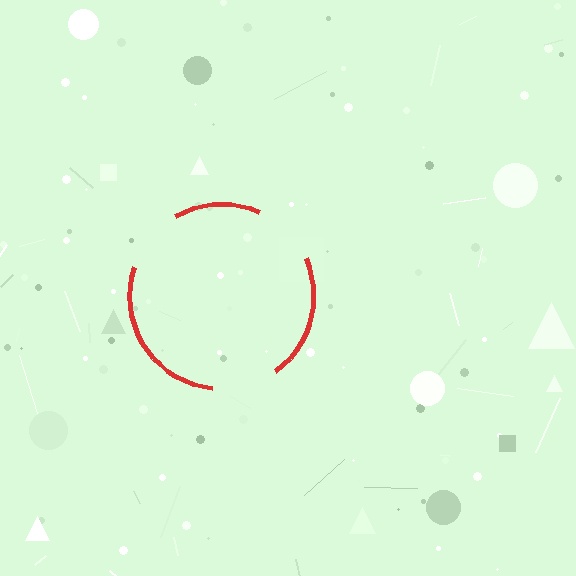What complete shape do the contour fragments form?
The contour fragments form a circle.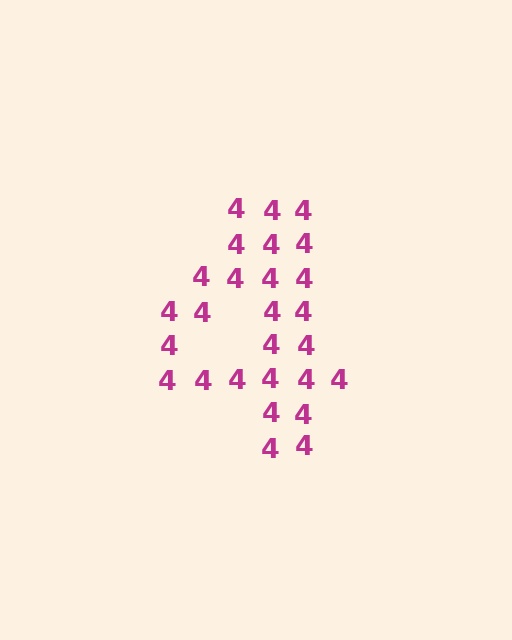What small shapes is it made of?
It is made of small digit 4's.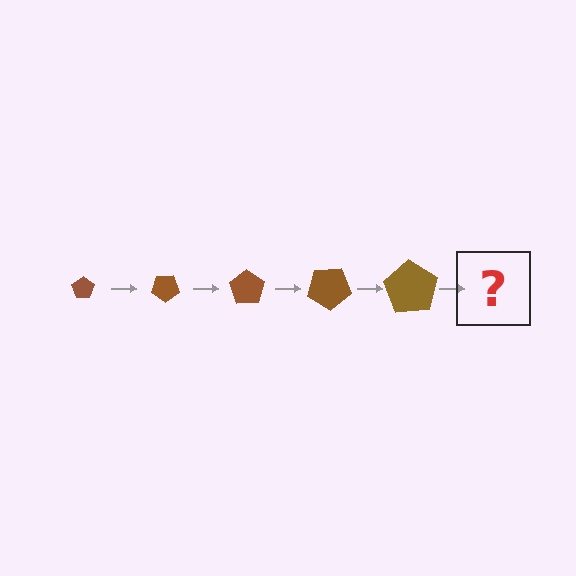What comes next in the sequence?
The next element should be a pentagon, larger than the previous one and rotated 175 degrees from the start.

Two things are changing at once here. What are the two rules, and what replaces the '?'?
The two rules are that the pentagon grows larger each step and it rotates 35 degrees each step. The '?' should be a pentagon, larger than the previous one and rotated 175 degrees from the start.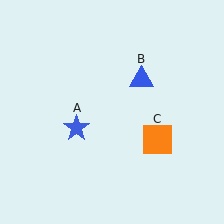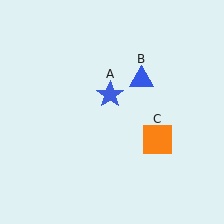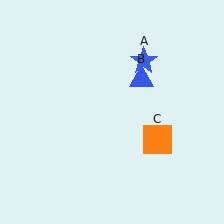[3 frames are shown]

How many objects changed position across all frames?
1 object changed position: blue star (object A).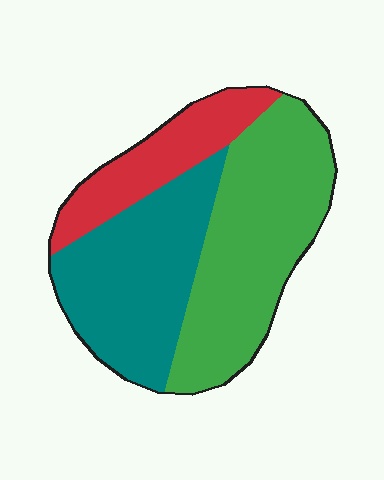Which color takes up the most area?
Green, at roughly 45%.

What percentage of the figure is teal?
Teal takes up about three eighths (3/8) of the figure.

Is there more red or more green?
Green.